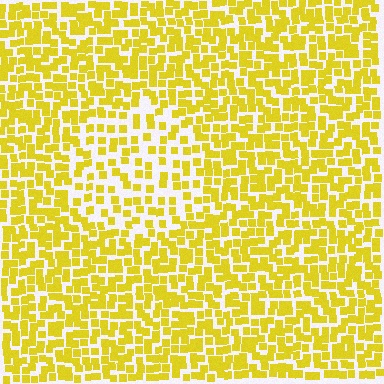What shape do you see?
I see a circle.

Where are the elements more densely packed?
The elements are more densely packed outside the circle boundary.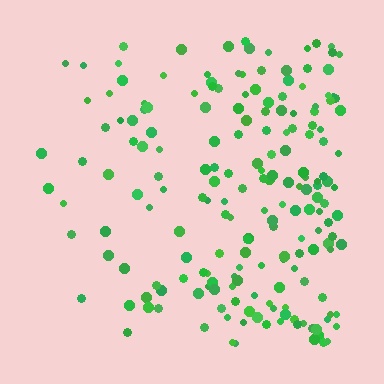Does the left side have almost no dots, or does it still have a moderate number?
Still a moderate number, just noticeably fewer than the right.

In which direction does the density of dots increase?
From left to right, with the right side densest.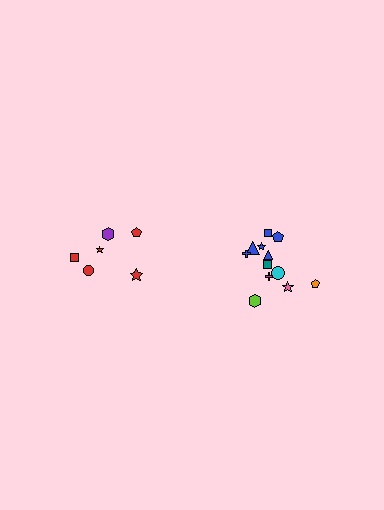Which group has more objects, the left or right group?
The right group.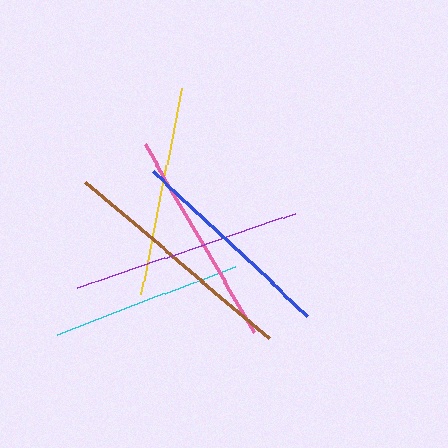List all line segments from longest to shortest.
From longest to shortest: brown, purple, pink, yellow, blue, cyan.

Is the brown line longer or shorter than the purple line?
The brown line is longer than the purple line.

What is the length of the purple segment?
The purple segment is approximately 230 pixels long.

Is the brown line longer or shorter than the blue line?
The brown line is longer than the blue line.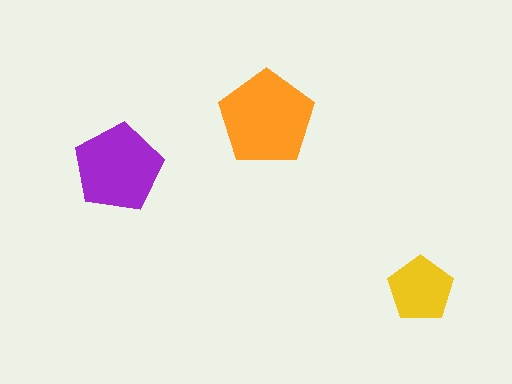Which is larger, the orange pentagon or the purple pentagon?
The orange one.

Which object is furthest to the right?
The yellow pentagon is rightmost.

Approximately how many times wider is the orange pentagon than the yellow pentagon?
About 1.5 times wider.